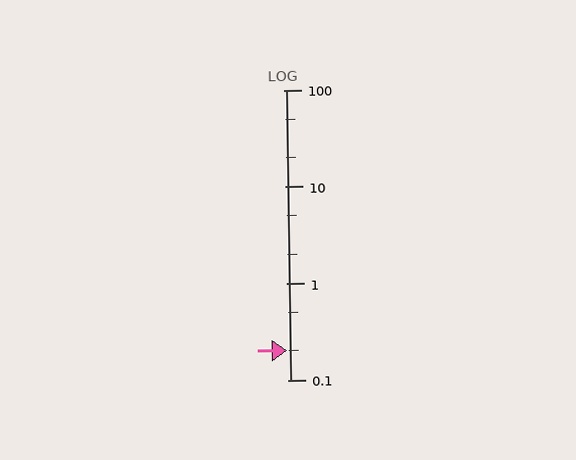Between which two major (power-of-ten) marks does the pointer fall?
The pointer is between 0.1 and 1.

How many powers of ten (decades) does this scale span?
The scale spans 3 decades, from 0.1 to 100.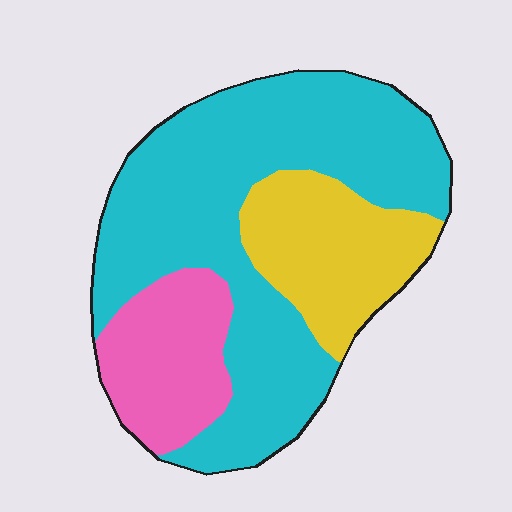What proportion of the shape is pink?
Pink takes up about one sixth (1/6) of the shape.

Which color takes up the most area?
Cyan, at roughly 60%.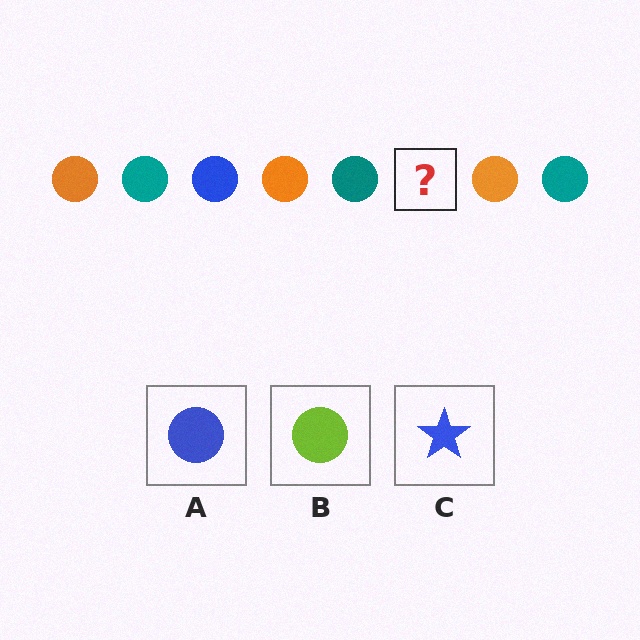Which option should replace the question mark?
Option A.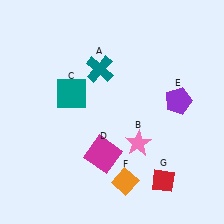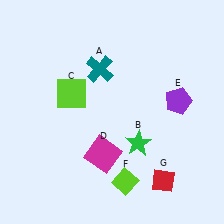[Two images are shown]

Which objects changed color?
B changed from pink to green. C changed from teal to lime. F changed from orange to lime.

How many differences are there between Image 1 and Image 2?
There are 3 differences between the two images.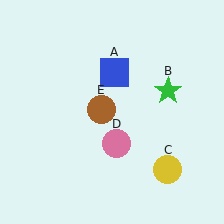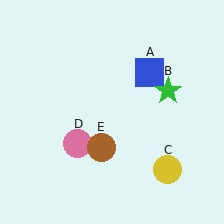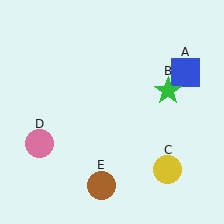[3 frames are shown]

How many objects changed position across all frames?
3 objects changed position: blue square (object A), pink circle (object D), brown circle (object E).